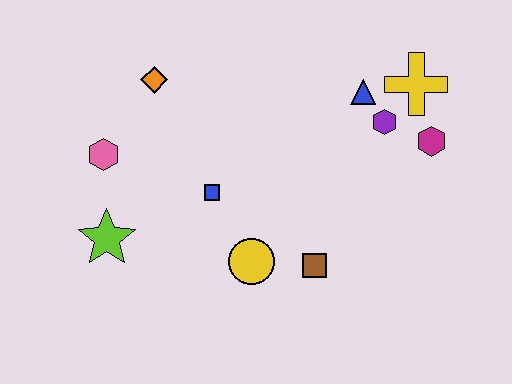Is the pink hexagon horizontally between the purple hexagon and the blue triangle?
No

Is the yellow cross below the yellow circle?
No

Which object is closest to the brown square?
The yellow circle is closest to the brown square.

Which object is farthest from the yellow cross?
The lime star is farthest from the yellow cross.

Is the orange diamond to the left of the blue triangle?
Yes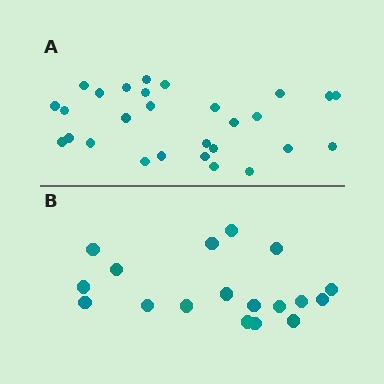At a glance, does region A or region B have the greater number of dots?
Region A (the top region) has more dots.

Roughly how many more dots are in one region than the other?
Region A has roughly 10 or so more dots than region B.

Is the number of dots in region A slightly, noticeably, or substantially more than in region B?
Region A has substantially more. The ratio is roughly 1.6 to 1.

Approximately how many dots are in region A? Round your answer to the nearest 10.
About 30 dots. (The exact count is 28, which rounds to 30.)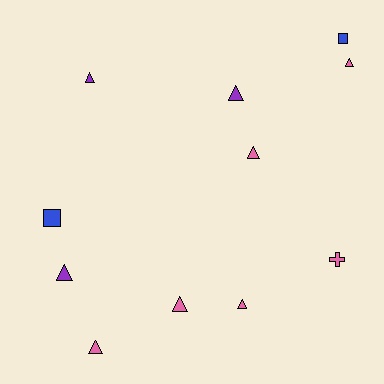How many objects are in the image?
There are 11 objects.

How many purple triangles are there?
There are 3 purple triangles.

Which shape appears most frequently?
Triangle, with 8 objects.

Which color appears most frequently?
Pink, with 6 objects.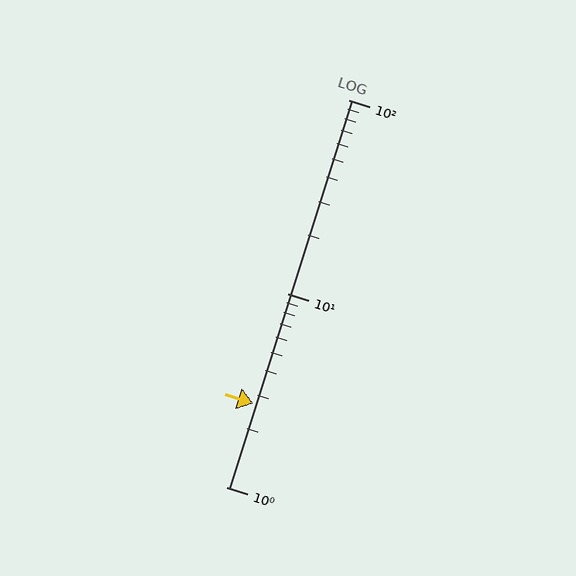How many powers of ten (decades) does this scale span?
The scale spans 2 decades, from 1 to 100.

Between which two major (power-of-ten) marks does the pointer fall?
The pointer is between 1 and 10.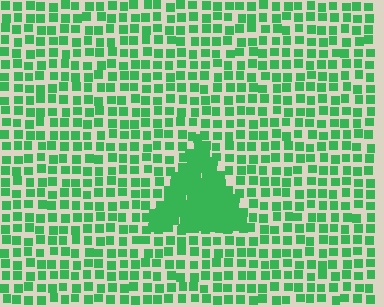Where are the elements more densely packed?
The elements are more densely packed inside the triangle boundary.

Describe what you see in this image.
The image contains small green elements arranged at two different densities. A triangle-shaped region is visible where the elements are more densely packed than the surrounding area.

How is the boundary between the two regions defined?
The boundary is defined by a change in element density (approximately 2.5x ratio). All elements are the same color, size, and shape.